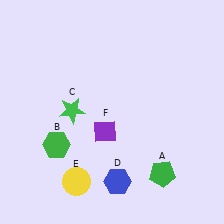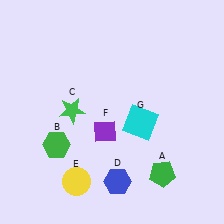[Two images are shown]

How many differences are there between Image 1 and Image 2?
There is 1 difference between the two images.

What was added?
A cyan square (G) was added in Image 2.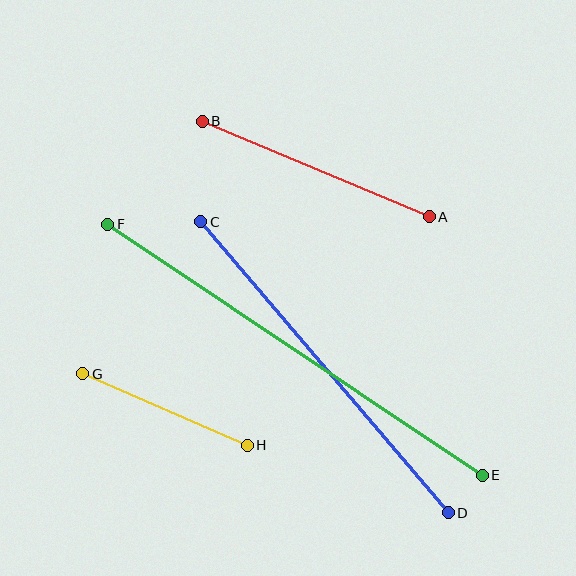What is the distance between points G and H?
The distance is approximately 179 pixels.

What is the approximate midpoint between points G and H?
The midpoint is at approximately (165, 409) pixels.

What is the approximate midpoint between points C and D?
The midpoint is at approximately (325, 367) pixels.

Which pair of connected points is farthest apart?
Points E and F are farthest apart.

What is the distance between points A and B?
The distance is approximately 247 pixels.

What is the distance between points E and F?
The distance is approximately 451 pixels.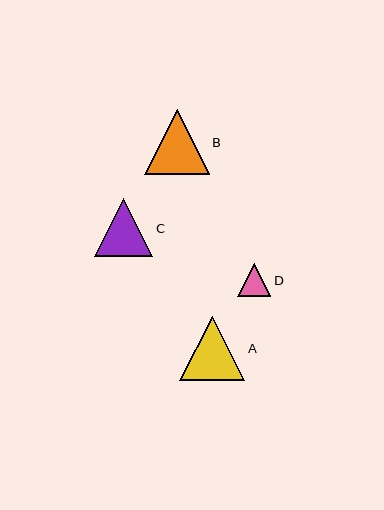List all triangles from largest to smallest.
From largest to smallest: A, B, C, D.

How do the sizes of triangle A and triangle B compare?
Triangle A and triangle B are approximately the same size.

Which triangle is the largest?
Triangle A is the largest with a size of approximately 65 pixels.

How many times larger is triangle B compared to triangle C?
Triangle B is approximately 1.1 times the size of triangle C.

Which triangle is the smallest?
Triangle D is the smallest with a size of approximately 33 pixels.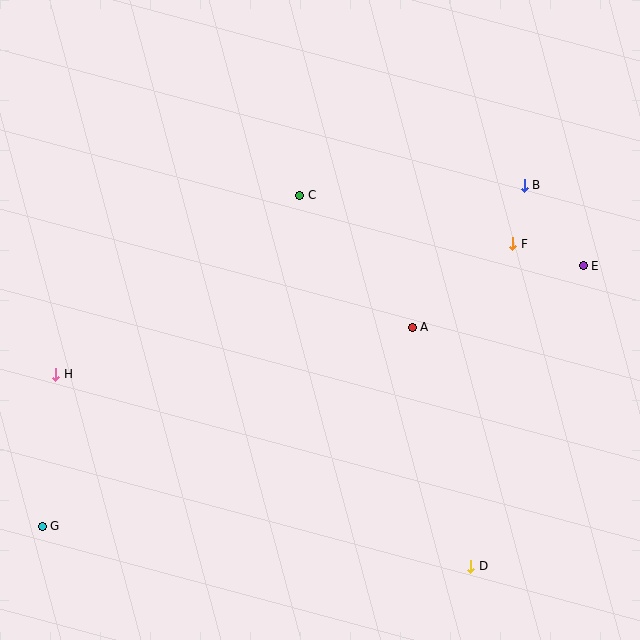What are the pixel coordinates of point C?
Point C is at (300, 195).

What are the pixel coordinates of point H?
Point H is at (56, 374).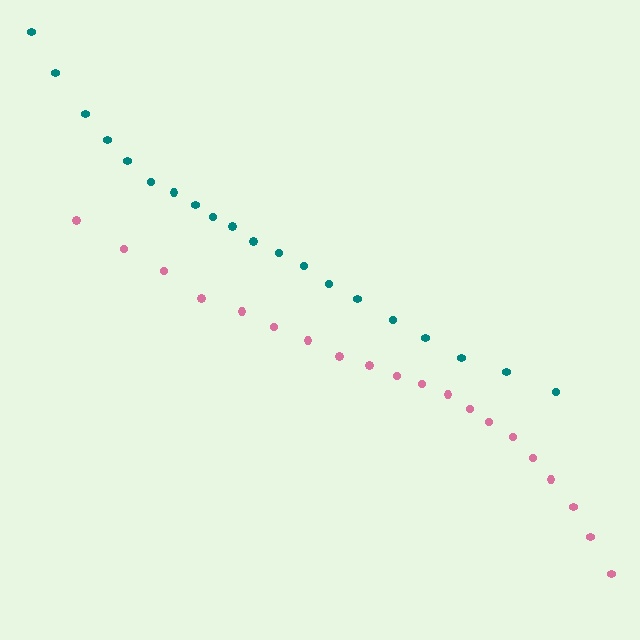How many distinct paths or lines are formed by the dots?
There are 2 distinct paths.